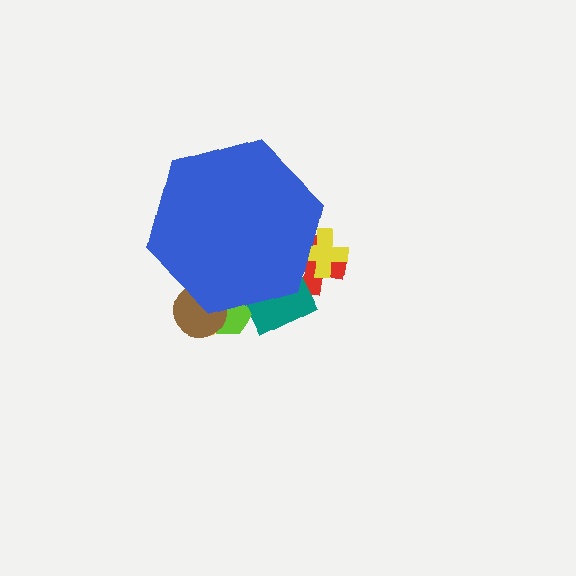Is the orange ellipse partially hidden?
Yes, the orange ellipse is partially hidden behind the blue hexagon.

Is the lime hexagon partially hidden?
Yes, the lime hexagon is partially hidden behind the blue hexagon.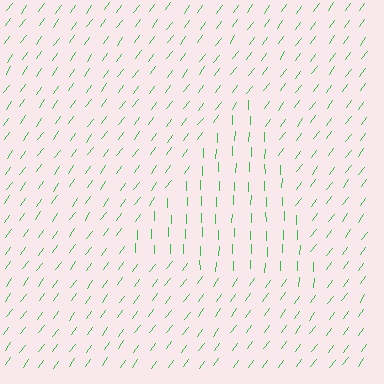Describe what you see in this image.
The image is filled with small green line segments. A triangle region in the image has lines oriented differently from the surrounding lines, creating a visible texture boundary.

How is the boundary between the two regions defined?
The boundary is defined purely by a change in line orientation (approximately 35 degrees difference). All lines are the same color and thickness.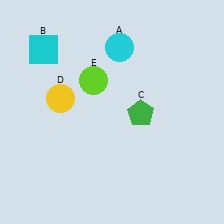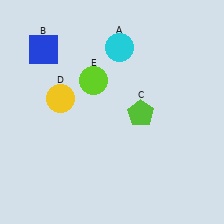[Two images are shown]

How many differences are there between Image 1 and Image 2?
There are 2 differences between the two images.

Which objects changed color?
B changed from cyan to blue. C changed from green to lime.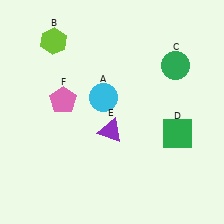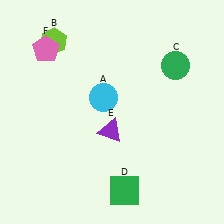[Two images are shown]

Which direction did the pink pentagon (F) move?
The pink pentagon (F) moved up.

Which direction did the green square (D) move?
The green square (D) moved down.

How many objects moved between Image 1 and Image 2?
2 objects moved between the two images.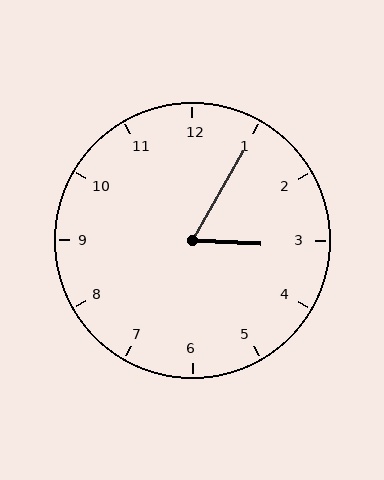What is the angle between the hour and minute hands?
Approximately 62 degrees.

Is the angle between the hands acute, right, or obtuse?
It is acute.